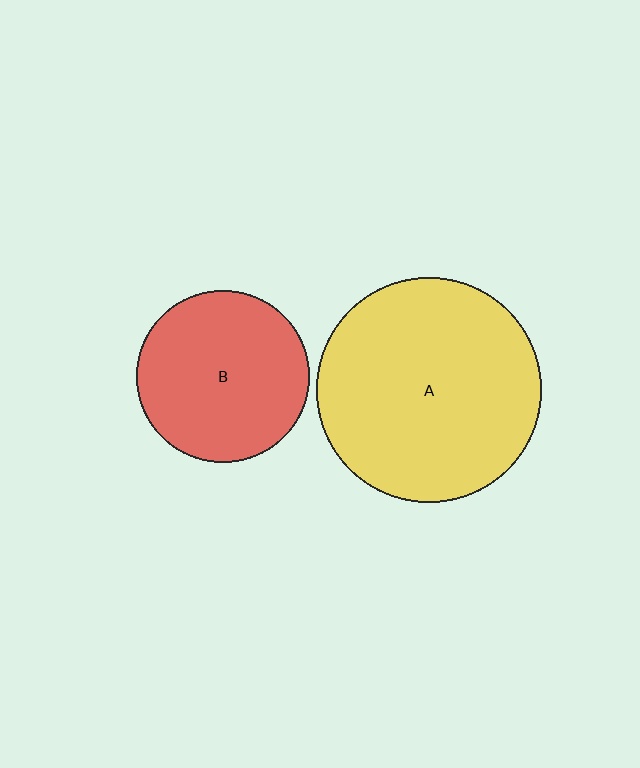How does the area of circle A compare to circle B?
Approximately 1.7 times.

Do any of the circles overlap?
No, none of the circles overlap.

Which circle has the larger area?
Circle A (yellow).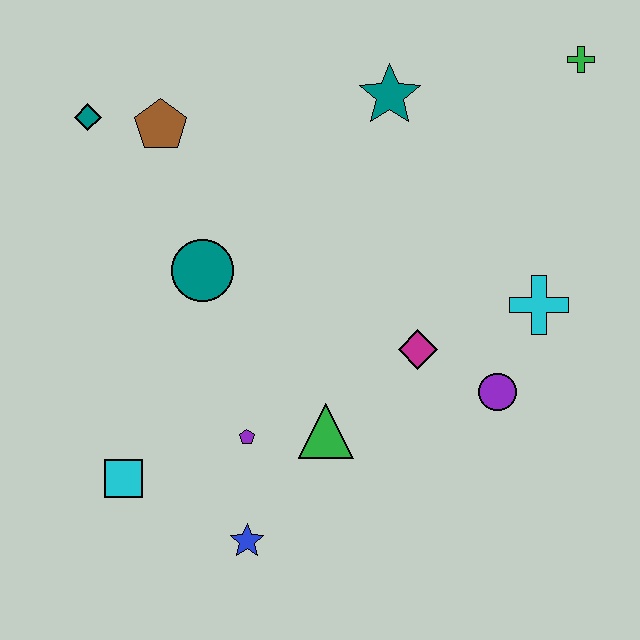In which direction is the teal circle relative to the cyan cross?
The teal circle is to the left of the cyan cross.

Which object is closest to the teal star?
The green cross is closest to the teal star.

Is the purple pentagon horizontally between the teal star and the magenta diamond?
No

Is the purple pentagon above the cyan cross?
No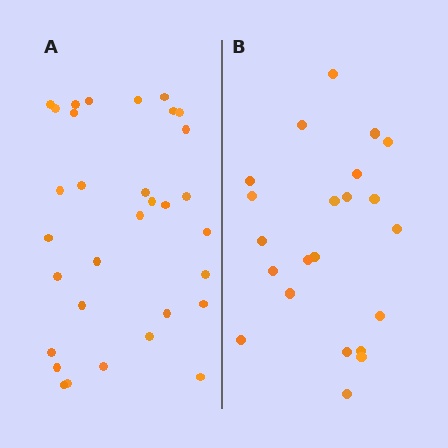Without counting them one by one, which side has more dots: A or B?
Region A (the left region) has more dots.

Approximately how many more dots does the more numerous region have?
Region A has roughly 10 or so more dots than region B.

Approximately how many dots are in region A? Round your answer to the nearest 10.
About 30 dots. (The exact count is 32, which rounds to 30.)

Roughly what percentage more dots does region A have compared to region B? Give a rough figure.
About 45% more.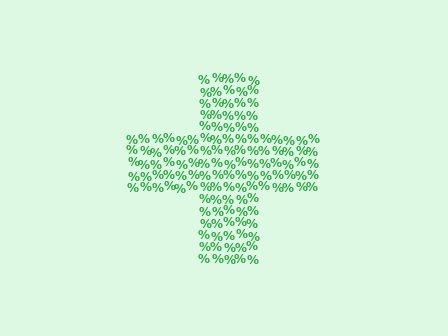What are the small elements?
The small elements are percent signs.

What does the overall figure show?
The overall figure shows a cross.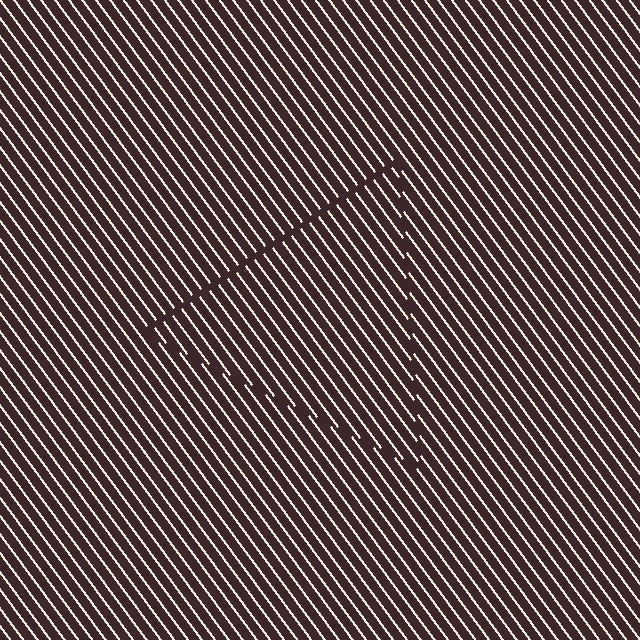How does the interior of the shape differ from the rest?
The interior of the shape contains the same grating, shifted by half a period — the contour is defined by the phase discontinuity where line-ends from the inner and outer gratings abut.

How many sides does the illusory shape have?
3 sides — the line-ends trace a triangle.